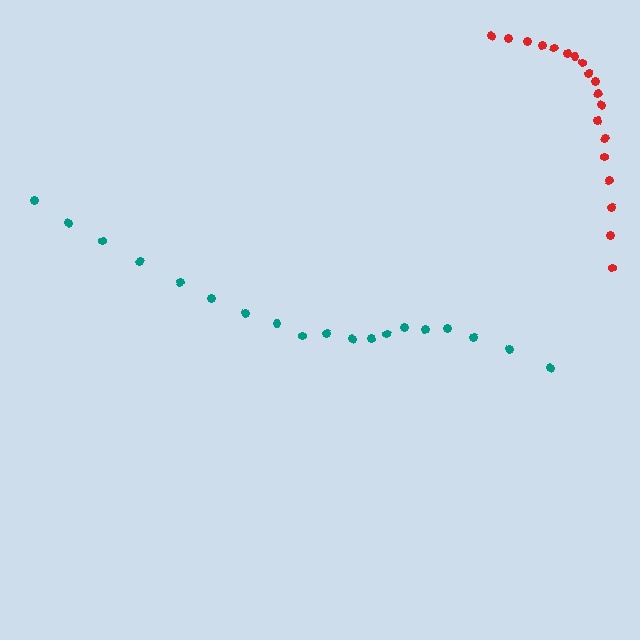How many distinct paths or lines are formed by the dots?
There are 2 distinct paths.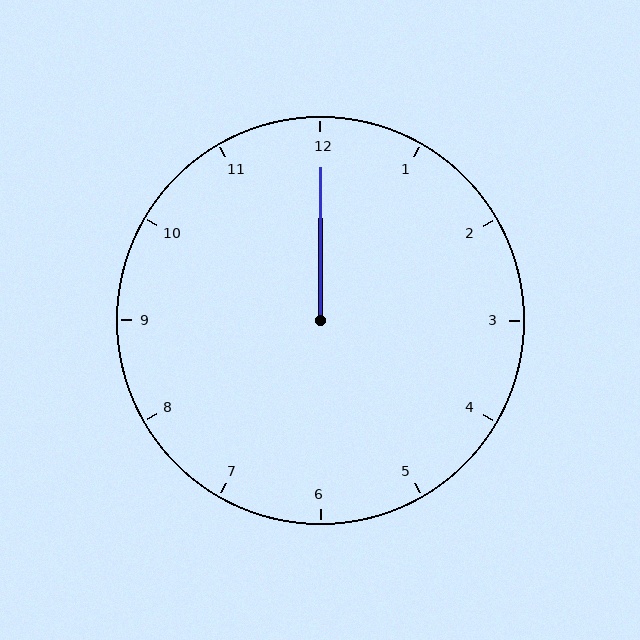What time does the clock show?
12:00.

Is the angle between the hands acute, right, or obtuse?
It is acute.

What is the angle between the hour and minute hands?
Approximately 0 degrees.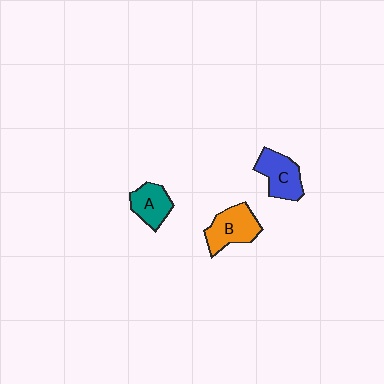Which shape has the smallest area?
Shape A (teal).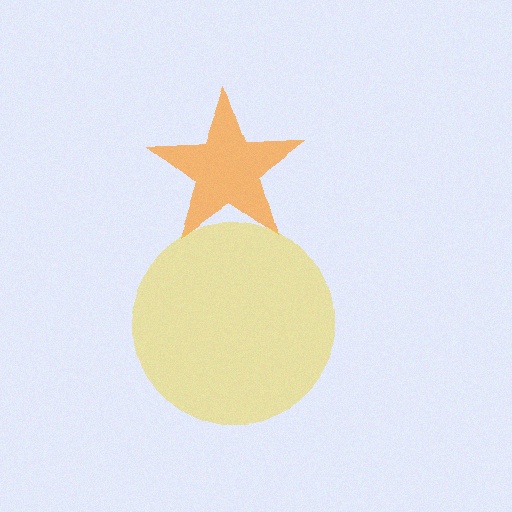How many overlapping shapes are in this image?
There are 2 overlapping shapes in the image.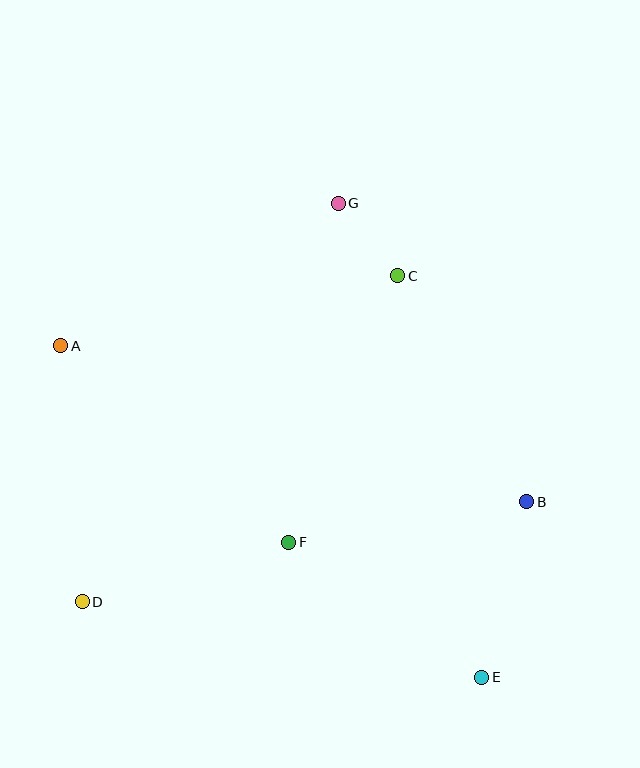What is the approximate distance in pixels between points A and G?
The distance between A and G is approximately 312 pixels.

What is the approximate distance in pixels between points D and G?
The distance between D and G is approximately 473 pixels.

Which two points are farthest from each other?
Points A and E are farthest from each other.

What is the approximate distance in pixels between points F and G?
The distance between F and G is approximately 342 pixels.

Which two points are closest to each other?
Points C and G are closest to each other.